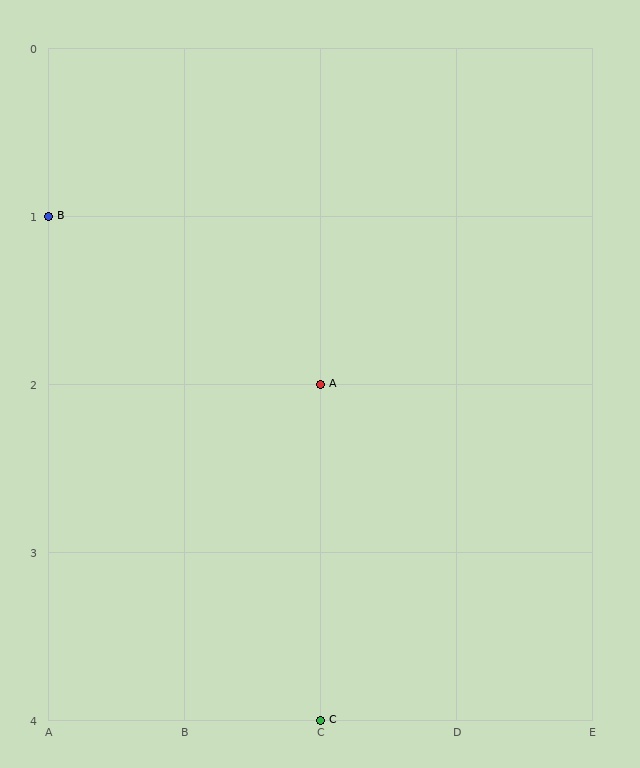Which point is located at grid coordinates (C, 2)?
Point A is at (C, 2).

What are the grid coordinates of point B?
Point B is at grid coordinates (A, 1).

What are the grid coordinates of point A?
Point A is at grid coordinates (C, 2).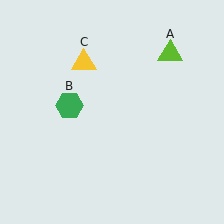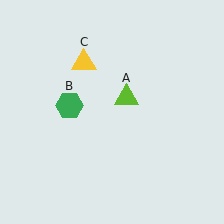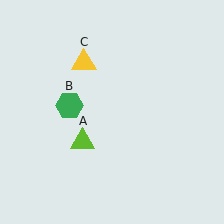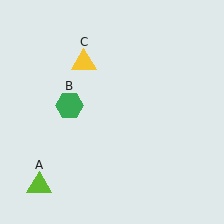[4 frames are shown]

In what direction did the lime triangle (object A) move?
The lime triangle (object A) moved down and to the left.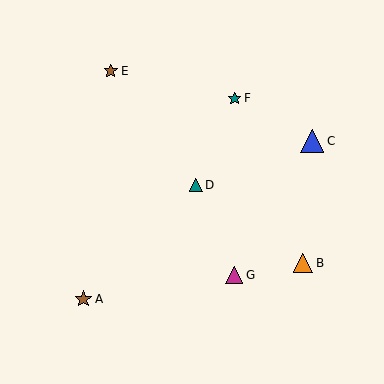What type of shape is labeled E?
Shape E is a brown star.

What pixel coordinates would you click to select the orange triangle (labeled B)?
Click at (303, 263) to select the orange triangle B.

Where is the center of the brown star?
The center of the brown star is at (83, 299).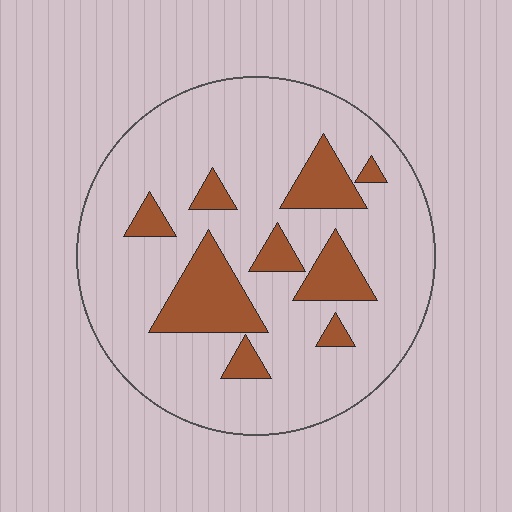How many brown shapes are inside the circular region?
9.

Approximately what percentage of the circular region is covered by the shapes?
Approximately 20%.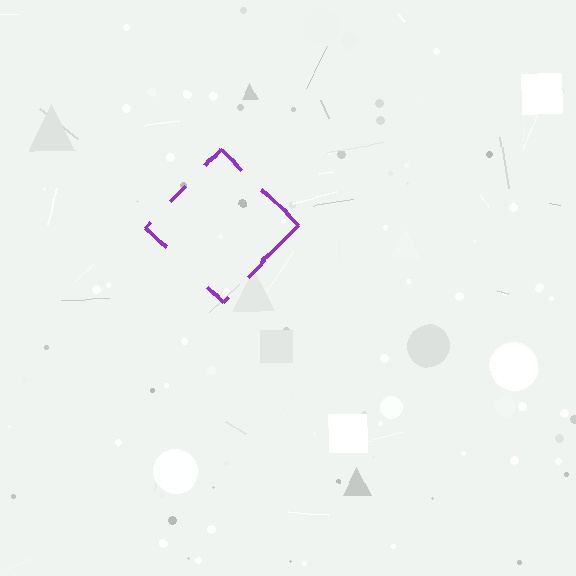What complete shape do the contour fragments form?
The contour fragments form a diamond.